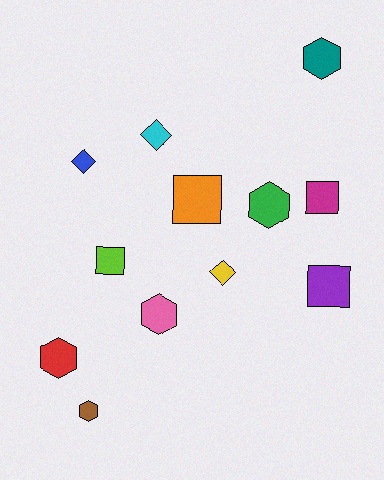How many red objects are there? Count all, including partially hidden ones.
There is 1 red object.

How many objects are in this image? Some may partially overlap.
There are 12 objects.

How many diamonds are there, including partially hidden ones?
There are 3 diamonds.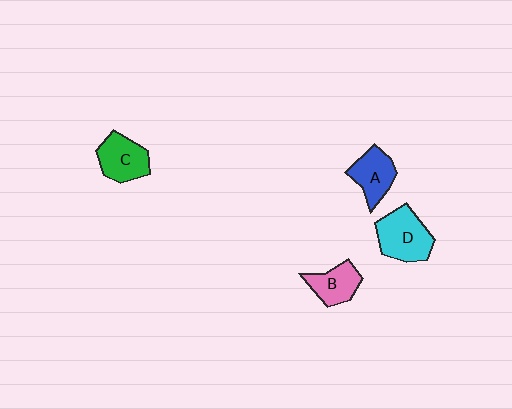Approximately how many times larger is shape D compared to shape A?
Approximately 1.3 times.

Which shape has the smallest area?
Shape B (pink).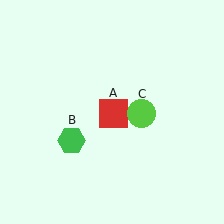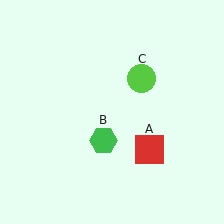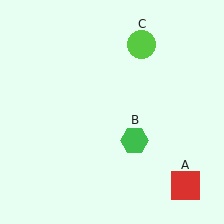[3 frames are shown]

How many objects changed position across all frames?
3 objects changed position: red square (object A), green hexagon (object B), lime circle (object C).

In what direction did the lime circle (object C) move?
The lime circle (object C) moved up.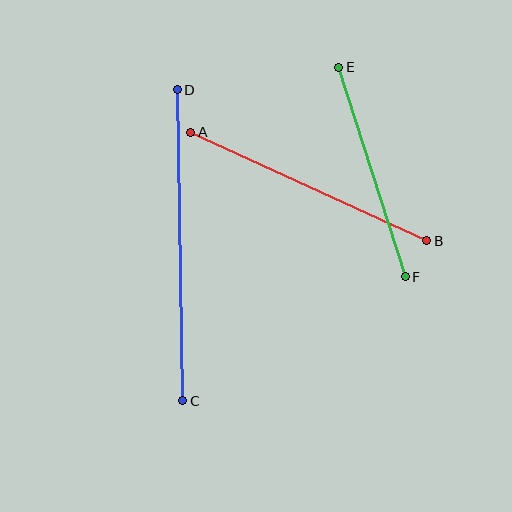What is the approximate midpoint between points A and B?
The midpoint is at approximately (309, 187) pixels.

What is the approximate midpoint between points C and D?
The midpoint is at approximately (180, 245) pixels.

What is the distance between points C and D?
The distance is approximately 311 pixels.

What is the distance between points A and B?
The distance is approximately 260 pixels.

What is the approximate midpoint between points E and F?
The midpoint is at approximately (372, 172) pixels.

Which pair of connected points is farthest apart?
Points C and D are farthest apart.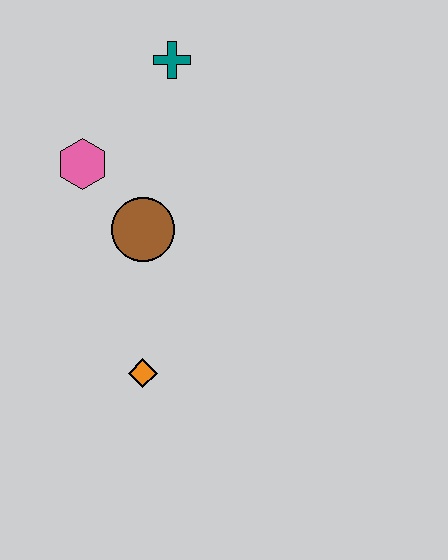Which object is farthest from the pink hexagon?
The orange diamond is farthest from the pink hexagon.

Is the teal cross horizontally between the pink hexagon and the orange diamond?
No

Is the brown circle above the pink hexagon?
No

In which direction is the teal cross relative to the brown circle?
The teal cross is above the brown circle.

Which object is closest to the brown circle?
The pink hexagon is closest to the brown circle.